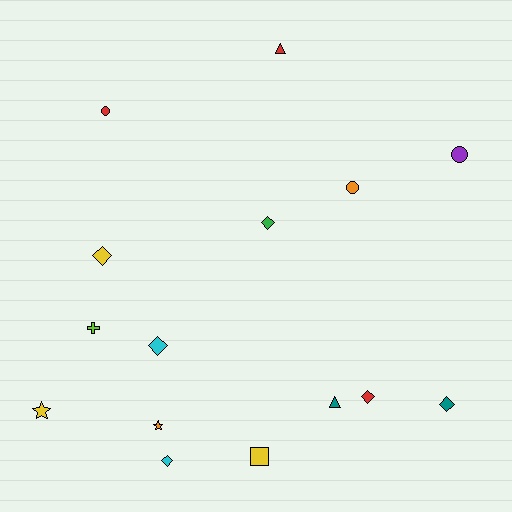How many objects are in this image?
There are 15 objects.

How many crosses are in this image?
There is 1 cross.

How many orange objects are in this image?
There are 2 orange objects.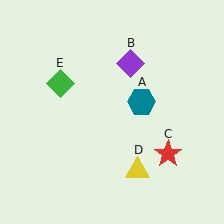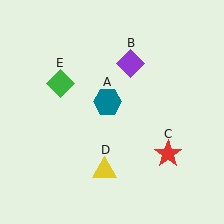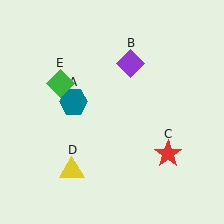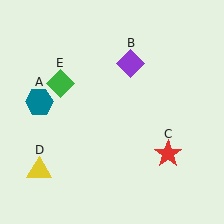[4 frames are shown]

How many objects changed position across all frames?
2 objects changed position: teal hexagon (object A), yellow triangle (object D).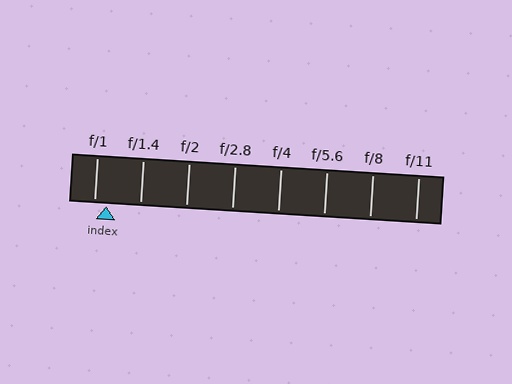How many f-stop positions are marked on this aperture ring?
There are 8 f-stop positions marked.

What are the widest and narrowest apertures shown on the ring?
The widest aperture shown is f/1 and the narrowest is f/11.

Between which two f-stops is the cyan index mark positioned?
The index mark is between f/1 and f/1.4.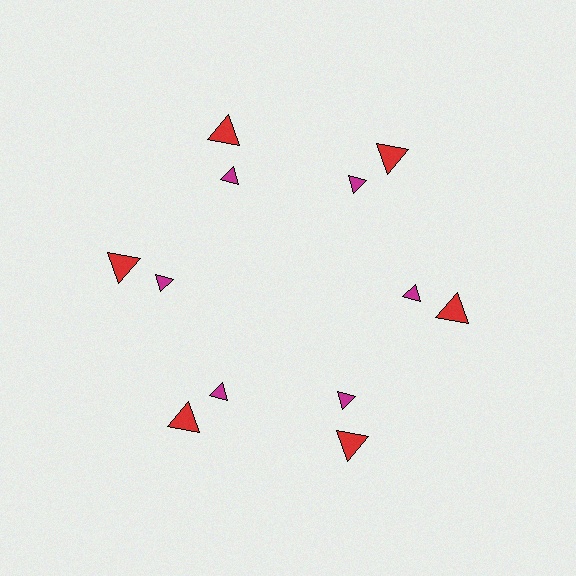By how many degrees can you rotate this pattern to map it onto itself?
The pattern maps onto itself every 60 degrees of rotation.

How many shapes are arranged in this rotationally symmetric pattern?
There are 12 shapes, arranged in 6 groups of 2.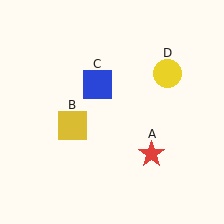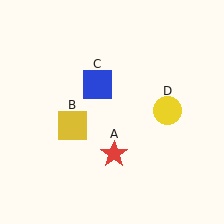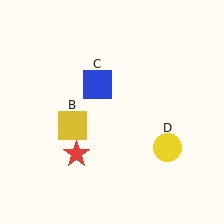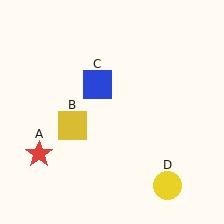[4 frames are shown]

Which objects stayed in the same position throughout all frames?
Yellow square (object B) and blue square (object C) remained stationary.